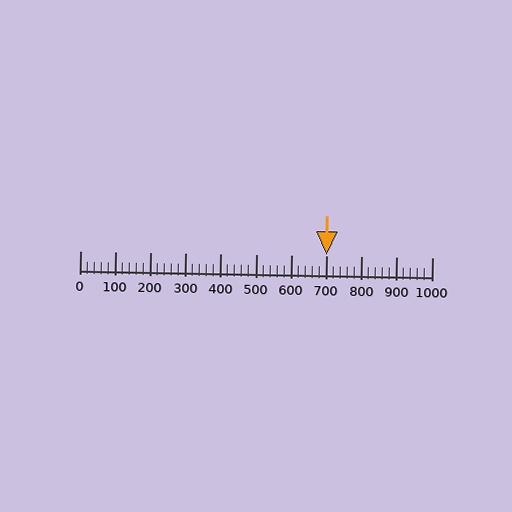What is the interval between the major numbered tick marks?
The major tick marks are spaced 100 units apart.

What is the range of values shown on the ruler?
The ruler shows values from 0 to 1000.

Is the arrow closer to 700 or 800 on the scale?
The arrow is closer to 700.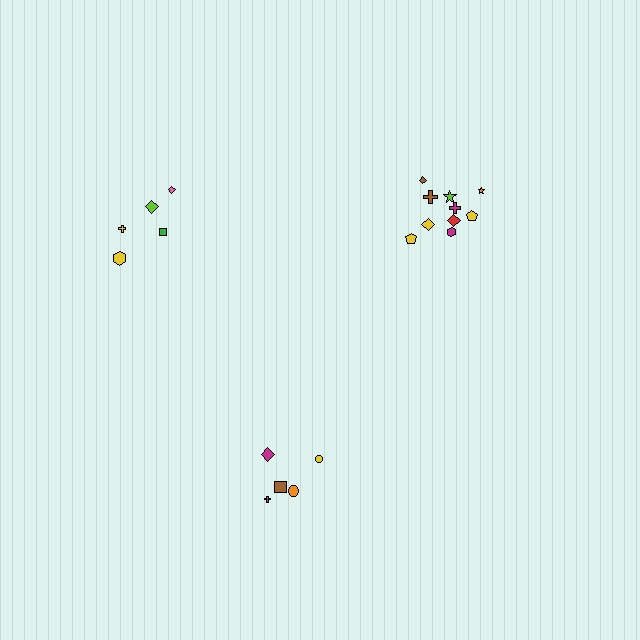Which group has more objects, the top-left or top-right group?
The top-right group.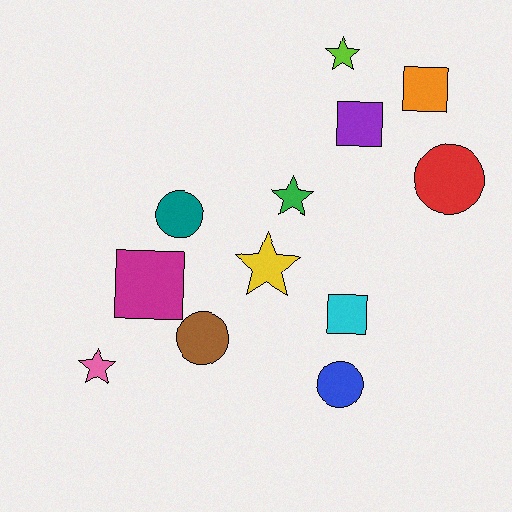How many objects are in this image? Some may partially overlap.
There are 12 objects.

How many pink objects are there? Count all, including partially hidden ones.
There is 1 pink object.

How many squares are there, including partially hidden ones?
There are 4 squares.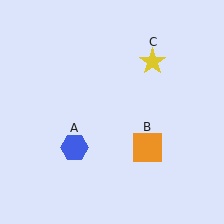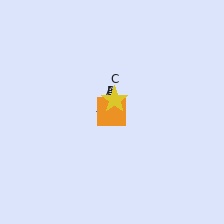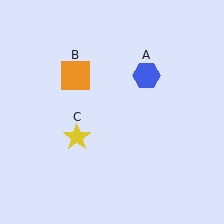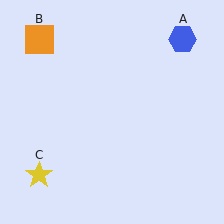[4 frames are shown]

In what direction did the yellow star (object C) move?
The yellow star (object C) moved down and to the left.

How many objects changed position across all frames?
3 objects changed position: blue hexagon (object A), orange square (object B), yellow star (object C).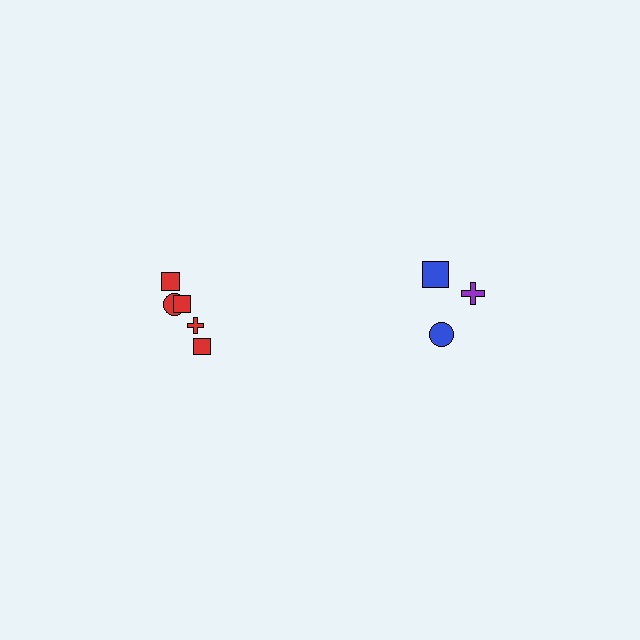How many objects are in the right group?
There are 3 objects.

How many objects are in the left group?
There are 5 objects.